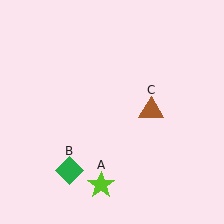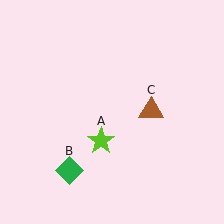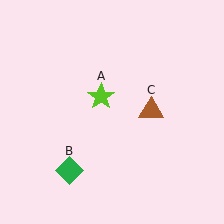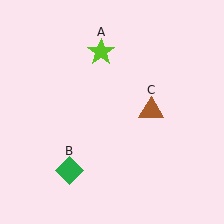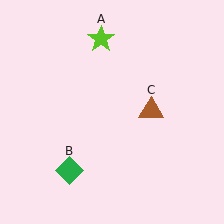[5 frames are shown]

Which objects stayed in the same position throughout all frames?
Green diamond (object B) and brown triangle (object C) remained stationary.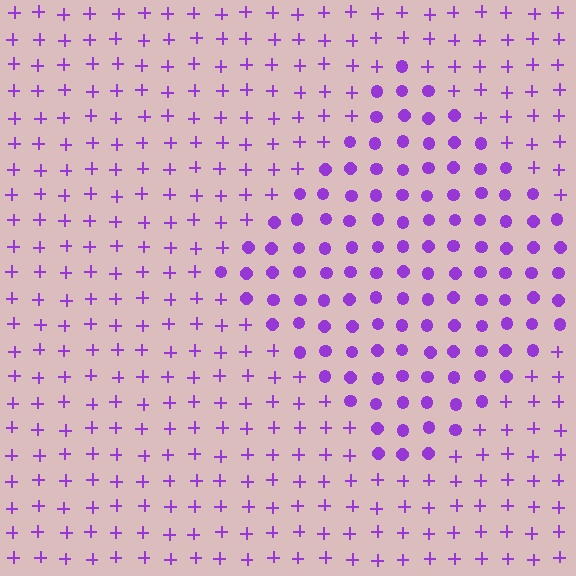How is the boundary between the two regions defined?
The boundary is defined by a change in element shape: circles inside vs. plus signs outside. All elements share the same color and spacing.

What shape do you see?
I see a diamond.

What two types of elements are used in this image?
The image uses circles inside the diamond region and plus signs outside it.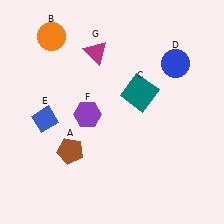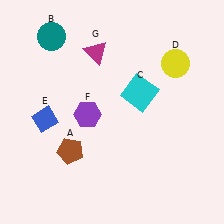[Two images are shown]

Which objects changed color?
B changed from orange to teal. C changed from teal to cyan. D changed from blue to yellow.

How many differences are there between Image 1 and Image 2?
There are 3 differences between the two images.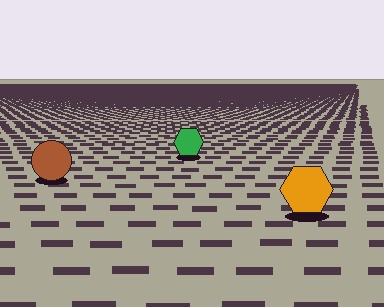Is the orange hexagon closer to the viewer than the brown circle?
Yes. The orange hexagon is closer — you can tell from the texture gradient: the ground texture is coarser near it.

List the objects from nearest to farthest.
From nearest to farthest: the orange hexagon, the brown circle, the green hexagon.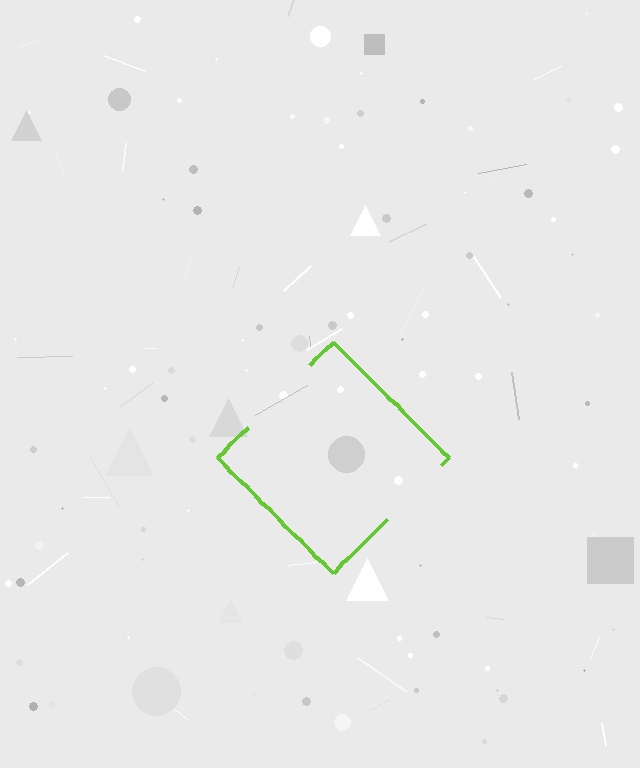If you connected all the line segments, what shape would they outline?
They would outline a diamond.